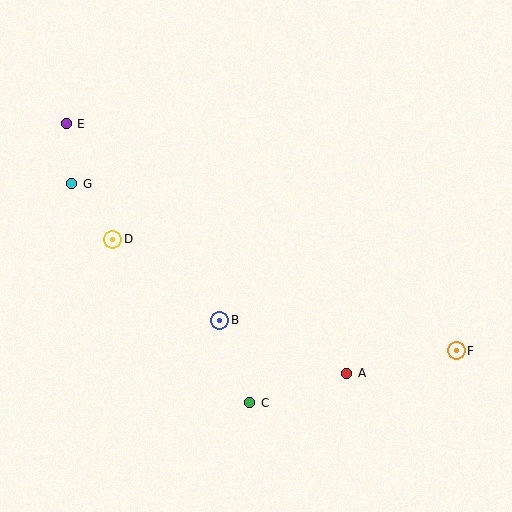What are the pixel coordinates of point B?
Point B is at (220, 320).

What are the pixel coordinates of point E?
Point E is at (66, 124).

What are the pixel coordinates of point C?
Point C is at (250, 403).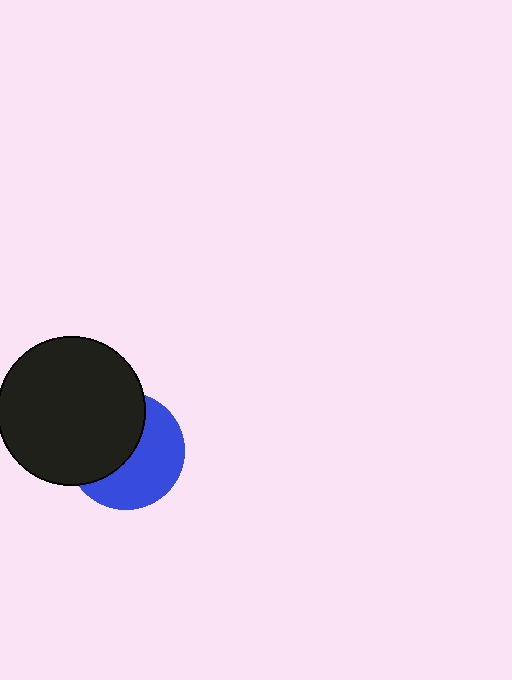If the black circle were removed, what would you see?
You would see the complete blue circle.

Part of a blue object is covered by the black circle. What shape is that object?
It is a circle.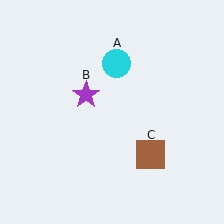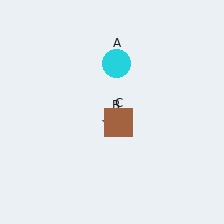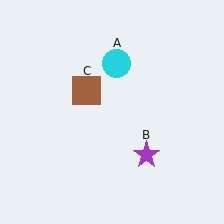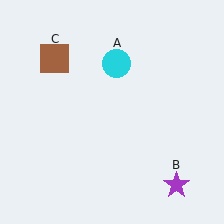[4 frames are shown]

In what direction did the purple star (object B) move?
The purple star (object B) moved down and to the right.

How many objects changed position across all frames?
2 objects changed position: purple star (object B), brown square (object C).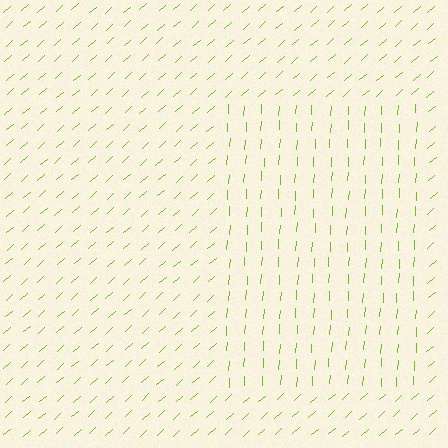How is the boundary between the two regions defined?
The boundary is defined purely by a change in line orientation (approximately 45 degrees difference). All lines are the same color and thickness.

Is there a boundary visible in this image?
Yes, there is a texture boundary formed by a change in line orientation.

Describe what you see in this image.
The image is filled with small lime line segments. A rectangle region in the image has lines oriented differently from the surrounding lines, creating a visible texture boundary.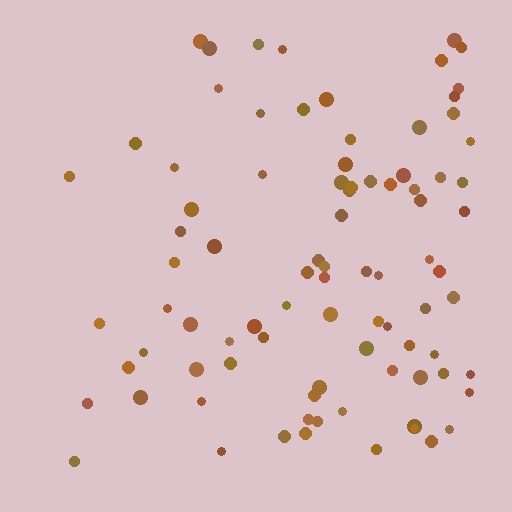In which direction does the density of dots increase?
From left to right, with the right side densest.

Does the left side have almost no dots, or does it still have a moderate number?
Still a moderate number, just noticeably fewer than the right.